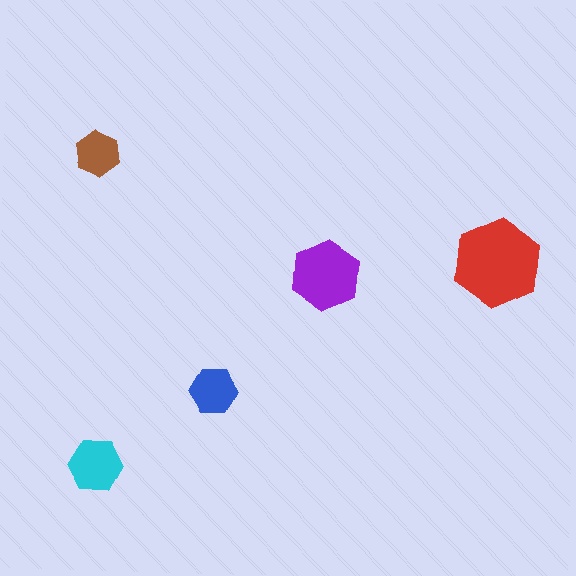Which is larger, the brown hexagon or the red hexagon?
The red one.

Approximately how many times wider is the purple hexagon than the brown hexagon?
About 1.5 times wider.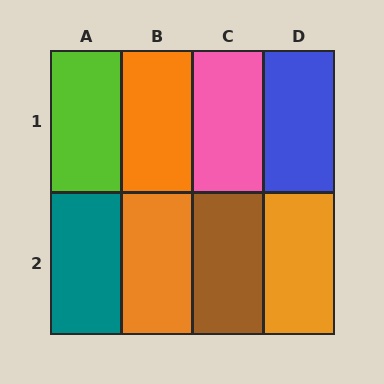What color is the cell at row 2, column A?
Teal.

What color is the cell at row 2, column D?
Orange.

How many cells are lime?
1 cell is lime.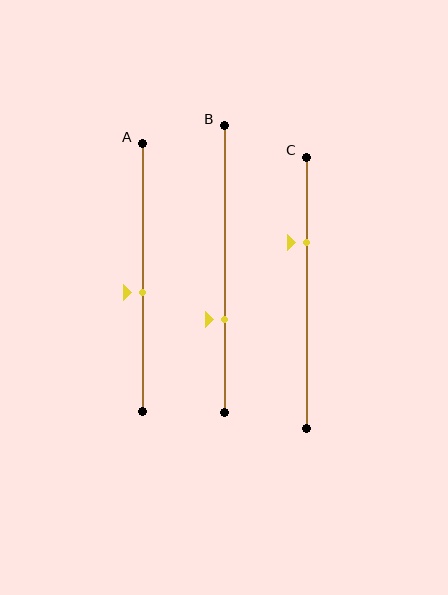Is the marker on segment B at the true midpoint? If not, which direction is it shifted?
No, the marker on segment B is shifted downward by about 18% of the segment length.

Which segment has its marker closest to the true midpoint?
Segment A has its marker closest to the true midpoint.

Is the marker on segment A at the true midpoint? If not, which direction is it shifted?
No, the marker on segment A is shifted downward by about 5% of the segment length.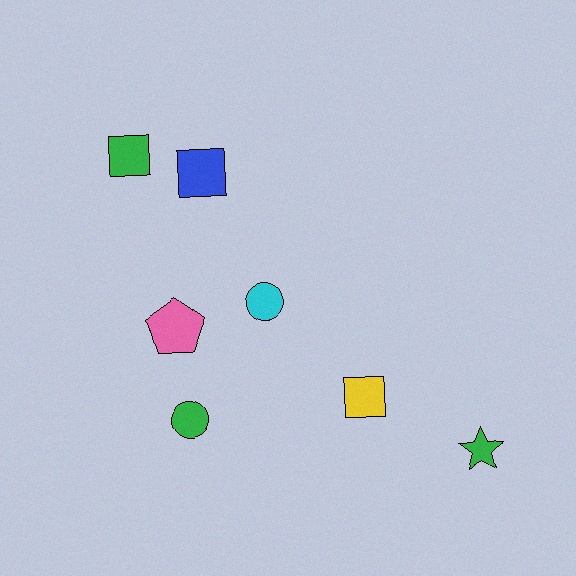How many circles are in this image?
There are 2 circles.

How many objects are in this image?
There are 7 objects.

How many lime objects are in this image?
There are no lime objects.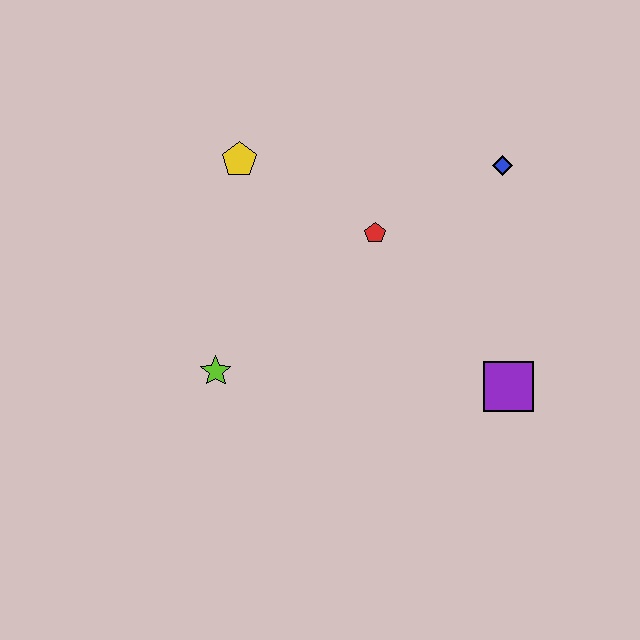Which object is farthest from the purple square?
The yellow pentagon is farthest from the purple square.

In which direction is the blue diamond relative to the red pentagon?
The blue diamond is to the right of the red pentagon.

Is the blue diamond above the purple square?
Yes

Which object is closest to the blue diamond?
The red pentagon is closest to the blue diamond.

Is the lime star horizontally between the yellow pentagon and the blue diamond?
No